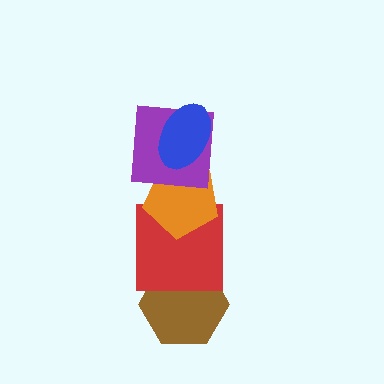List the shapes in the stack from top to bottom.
From top to bottom: the blue ellipse, the purple square, the orange pentagon, the red square, the brown hexagon.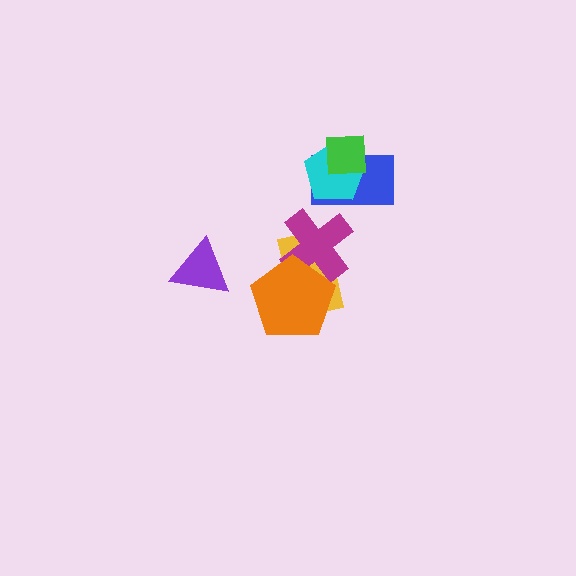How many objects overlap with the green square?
2 objects overlap with the green square.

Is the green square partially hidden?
No, no other shape covers it.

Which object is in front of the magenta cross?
The orange pentagon is in front of the magenta cross.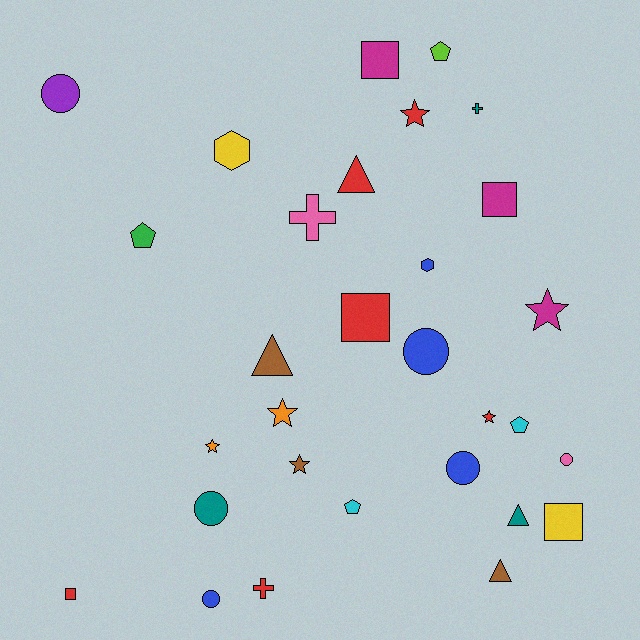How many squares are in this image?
There are 5 squares.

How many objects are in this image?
There are 30 objects.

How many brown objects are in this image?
There are 3 brown objects.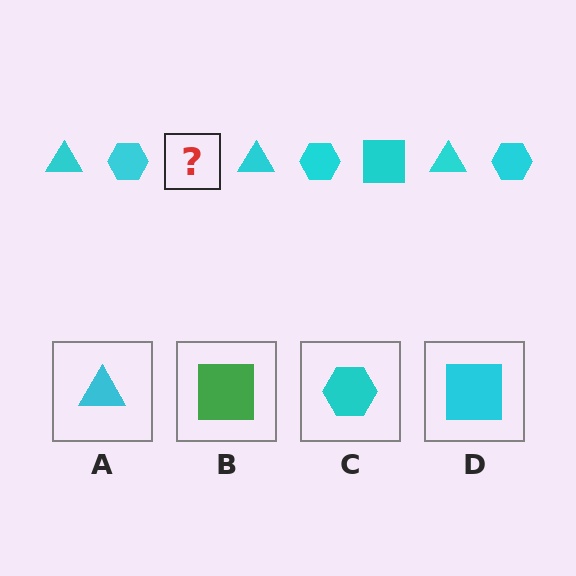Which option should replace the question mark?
Option D.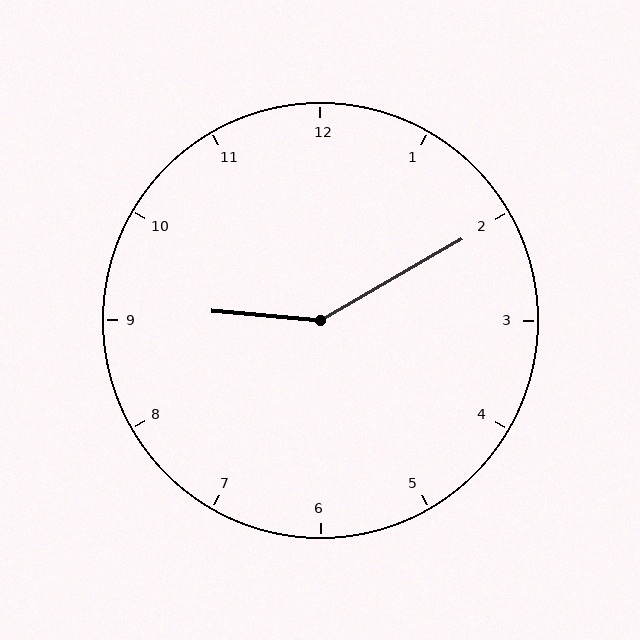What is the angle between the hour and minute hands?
Approximately 145 degrees.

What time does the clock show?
9:10.